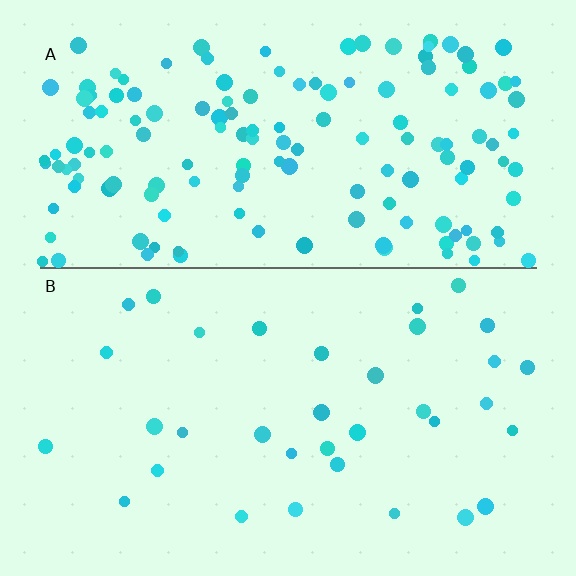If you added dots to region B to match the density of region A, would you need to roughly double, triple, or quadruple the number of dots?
Approximately quadruple.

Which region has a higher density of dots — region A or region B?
A (the top).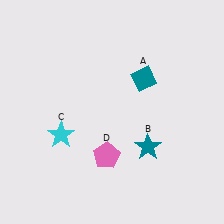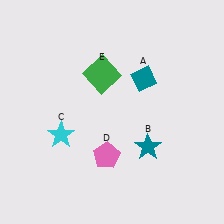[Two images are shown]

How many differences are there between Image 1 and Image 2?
There is 1 difference between the two images.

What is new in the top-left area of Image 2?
A green square (E) was added in the top-left area of Image 2.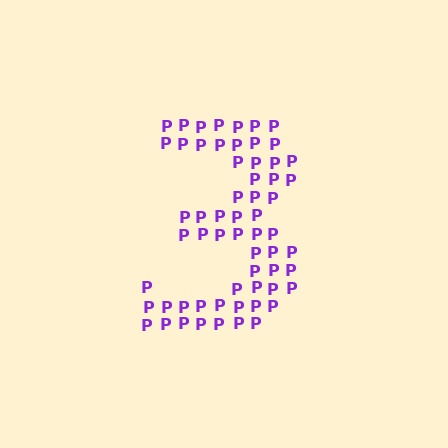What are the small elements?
The small elements are letter P's.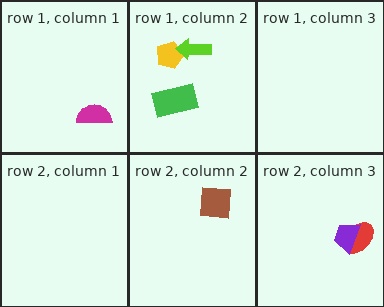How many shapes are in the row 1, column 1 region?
1.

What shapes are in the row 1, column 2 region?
The green rectangle, the yellow pentagon, the lime arrow.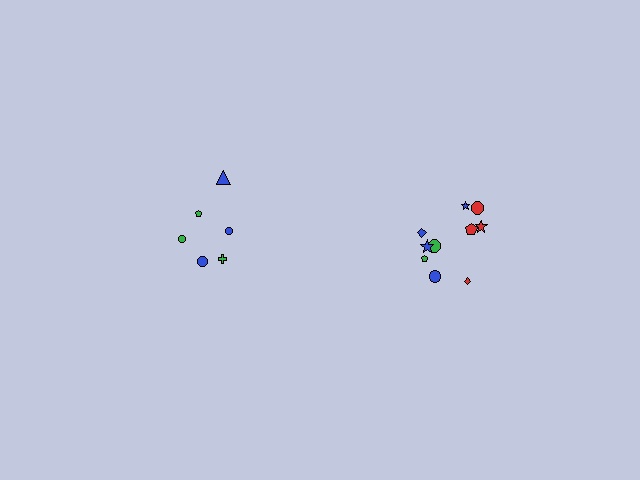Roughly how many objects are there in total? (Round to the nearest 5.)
Roughly 15 objects in total.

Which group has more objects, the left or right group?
The right group.